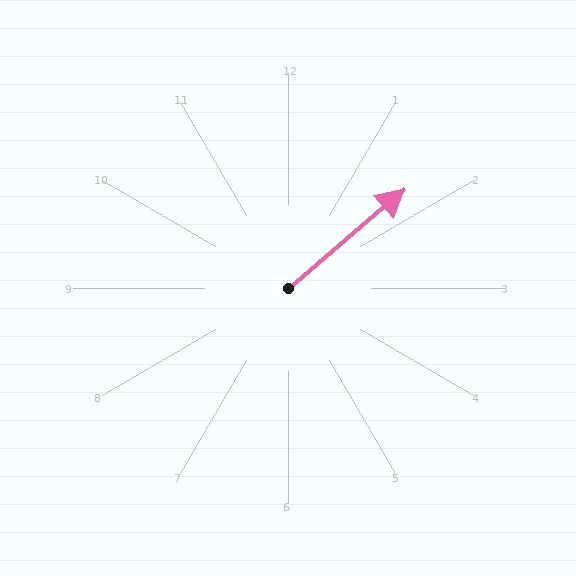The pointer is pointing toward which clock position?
Roughly 2 o'clock.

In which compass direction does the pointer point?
Northeast.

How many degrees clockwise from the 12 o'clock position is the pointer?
Approximately 50 degrees.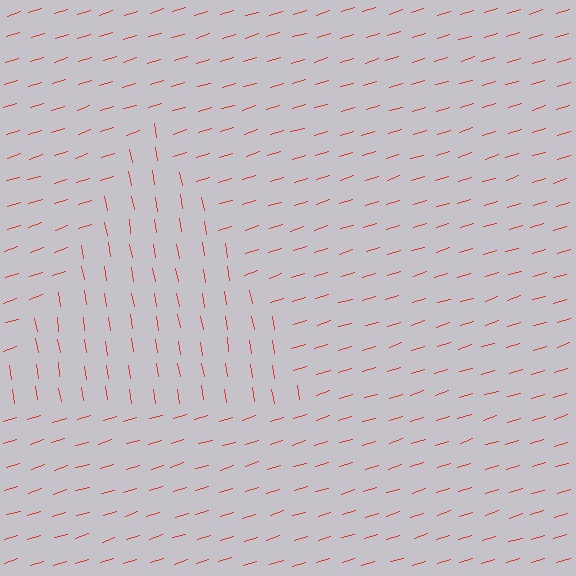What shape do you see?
I see a triangle.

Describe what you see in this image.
The image is filled with small red line segments. A triangle region in the image has lines oriented differently from the surrounding lines, creating a visible texture boundary.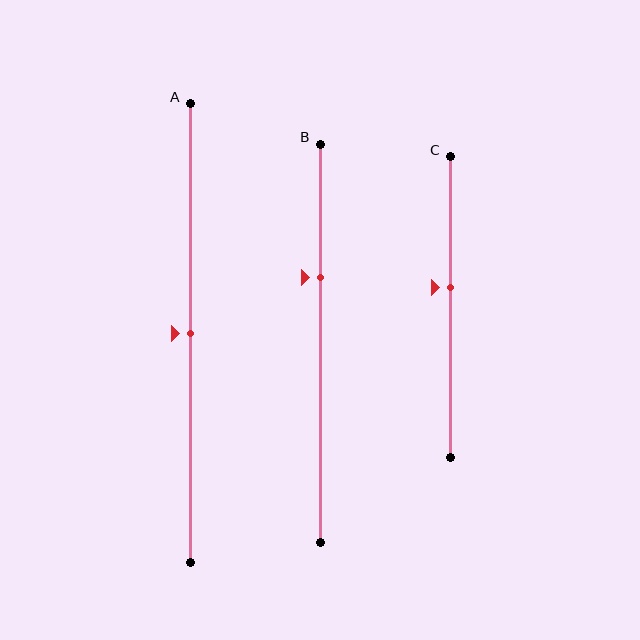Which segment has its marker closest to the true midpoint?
Segment A has its marker closest to the true midpoint.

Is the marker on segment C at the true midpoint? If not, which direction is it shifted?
No, the marker on segment C is shifted upward by about 6% of the segment length.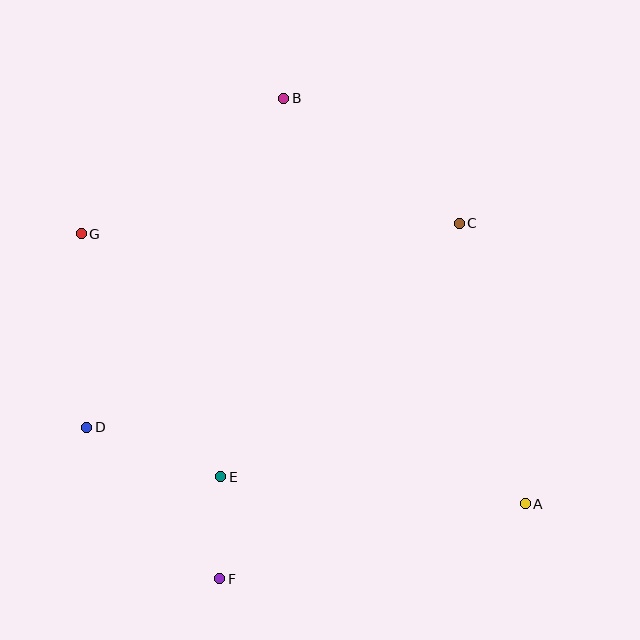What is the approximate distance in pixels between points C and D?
The distance between C and D is approximately 425 pixels.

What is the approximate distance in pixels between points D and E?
The distance between D and E is approximately 143 pixels.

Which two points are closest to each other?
Points E and F are closest to each other.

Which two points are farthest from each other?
Points A and G are farthest from each other.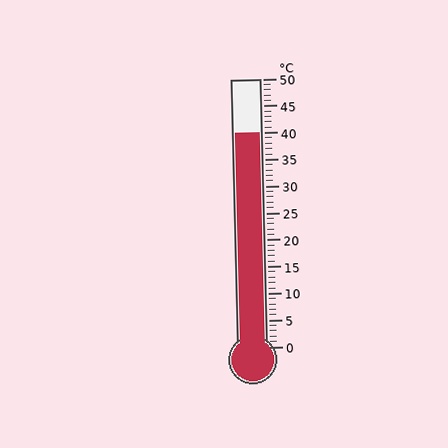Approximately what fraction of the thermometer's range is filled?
The thermometer is filled to approximately 80% of its range.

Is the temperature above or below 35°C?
The temperature is above 35°C.